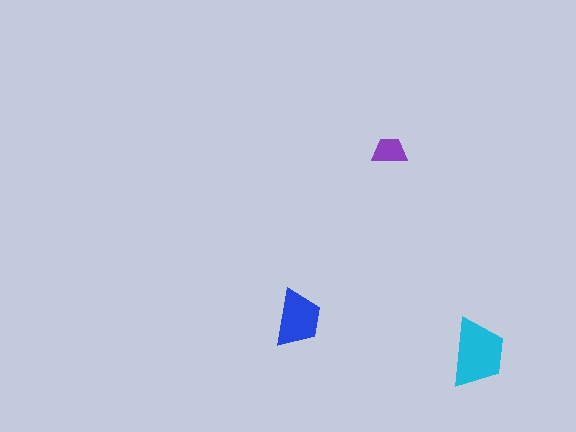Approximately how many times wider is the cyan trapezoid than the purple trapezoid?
About 2 times wider.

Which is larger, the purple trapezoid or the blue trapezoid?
The blue one.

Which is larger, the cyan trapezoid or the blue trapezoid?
The cyan one.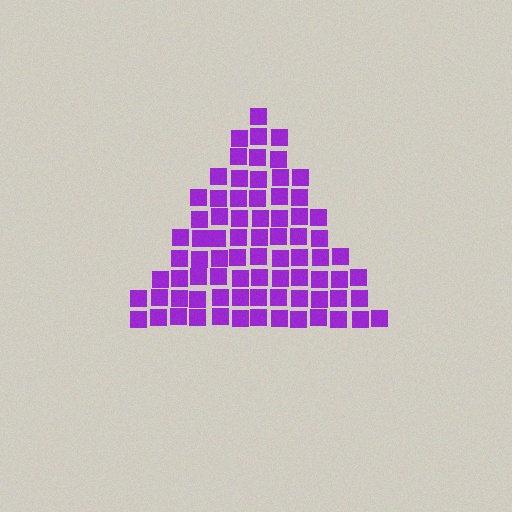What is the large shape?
The large shape is a triangle.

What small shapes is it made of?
It is made of small squares.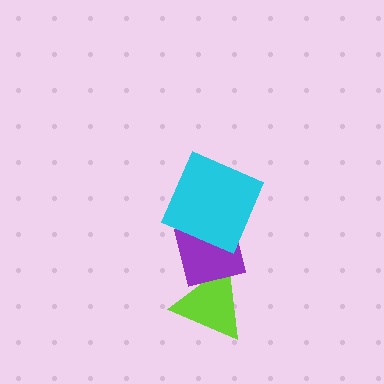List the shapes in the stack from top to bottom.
From top to bottom: the cyan square, the purple square, the lime triangle.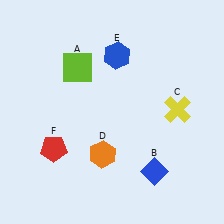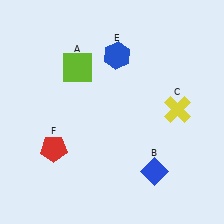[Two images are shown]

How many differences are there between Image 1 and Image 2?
There is 1 difference between the two images.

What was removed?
The orange hexagon (D) was removed in Image 2.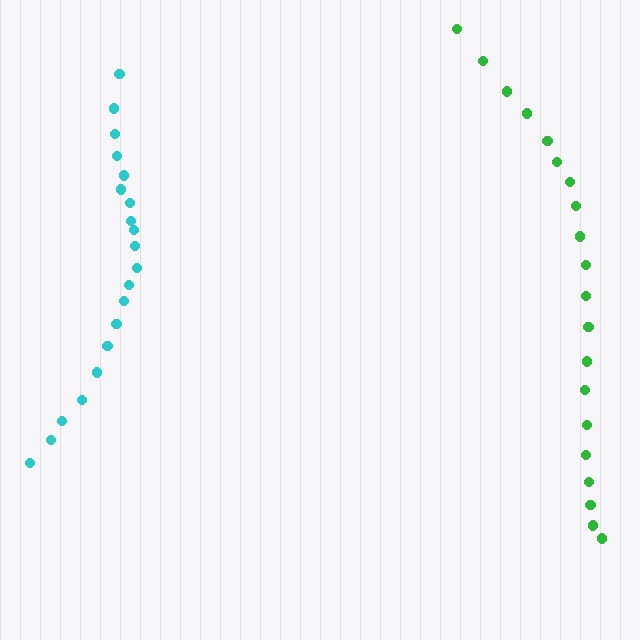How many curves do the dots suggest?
There are 2 distinct paths.